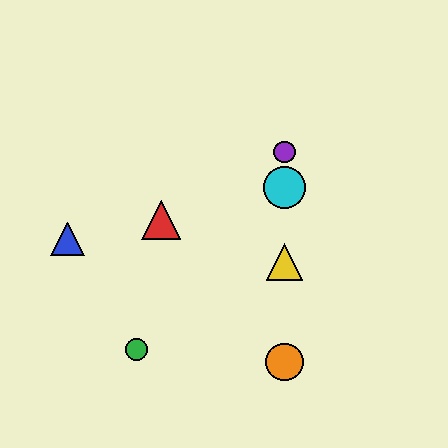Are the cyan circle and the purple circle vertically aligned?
Yes, both are at x≈284.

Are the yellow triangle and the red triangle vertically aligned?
No, the yellow triangle is at x≈284 and the red triangle is at x≈161.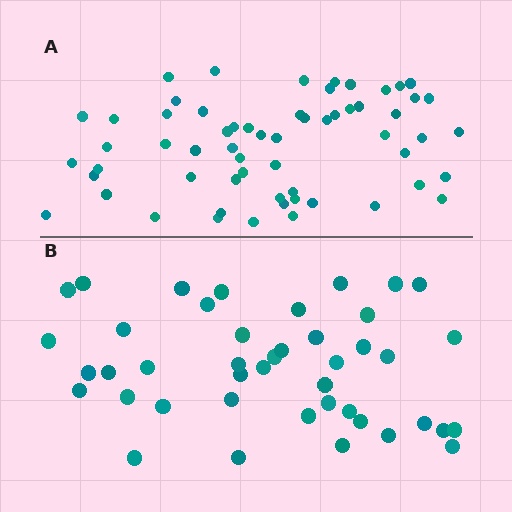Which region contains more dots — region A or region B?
Region A (the top region) has more dots.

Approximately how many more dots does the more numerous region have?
Region A has approximately 15 more dots than region B.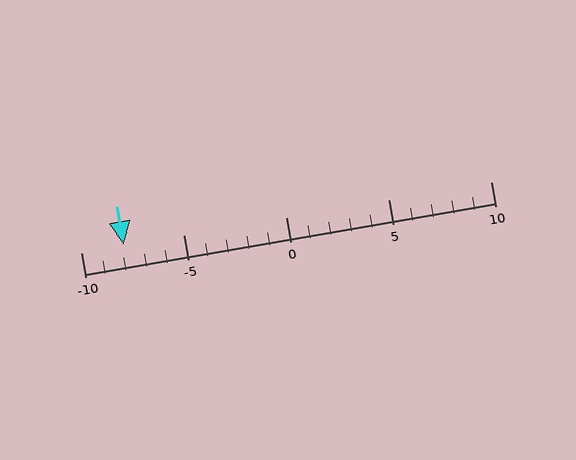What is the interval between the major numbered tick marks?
The major tick marks are spaced 5 units apart.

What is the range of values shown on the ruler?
The ruler shows values from -10 to 10.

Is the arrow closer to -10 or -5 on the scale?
The arrow is closer to -10.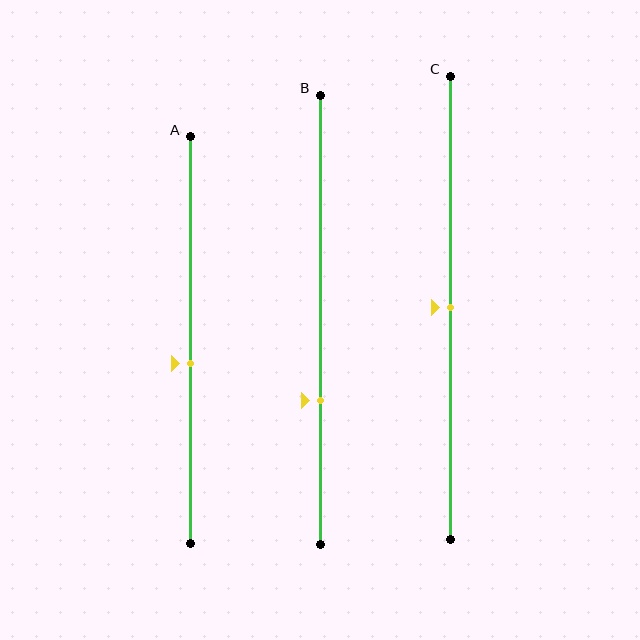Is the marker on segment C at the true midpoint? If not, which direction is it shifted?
Yes, the marker on segment C is at the true midpoint.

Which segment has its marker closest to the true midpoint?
Segment C has its marker closest to the true midpoint.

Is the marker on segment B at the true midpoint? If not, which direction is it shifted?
No, the marker on segment B is shifted downward by about 18% of the segment length.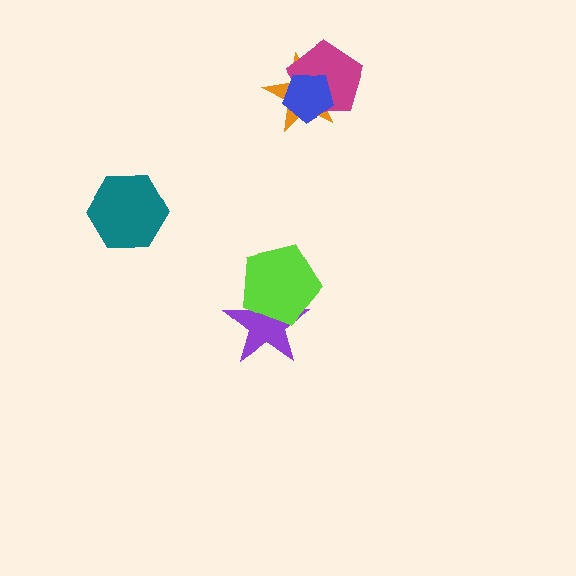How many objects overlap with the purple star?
1 object overlaps with the purple star.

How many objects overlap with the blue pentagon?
2 objects overlap with the blue pentagon.